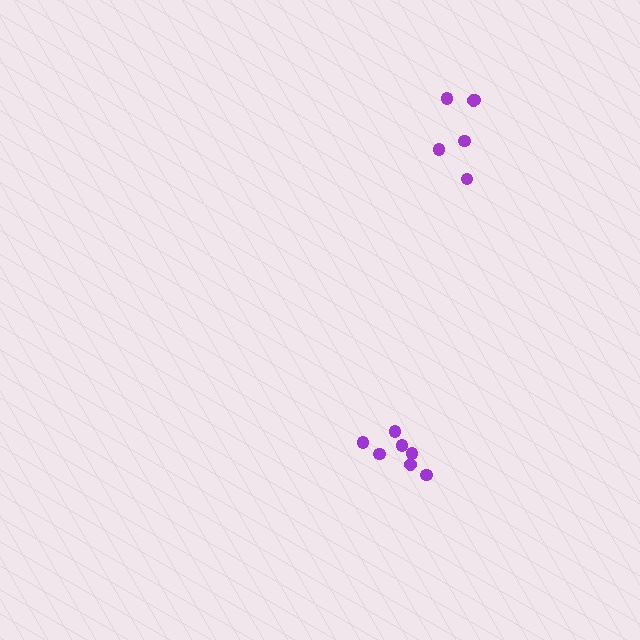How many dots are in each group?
Group 1: 6 dots, Group 2: 7 dots (13 total).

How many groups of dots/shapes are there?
There are 2 groups.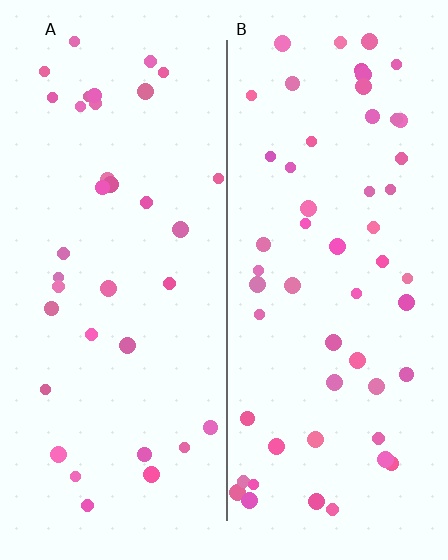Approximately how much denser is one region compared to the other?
Approximately 1.5× — region B over region A.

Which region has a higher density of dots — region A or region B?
B (the right).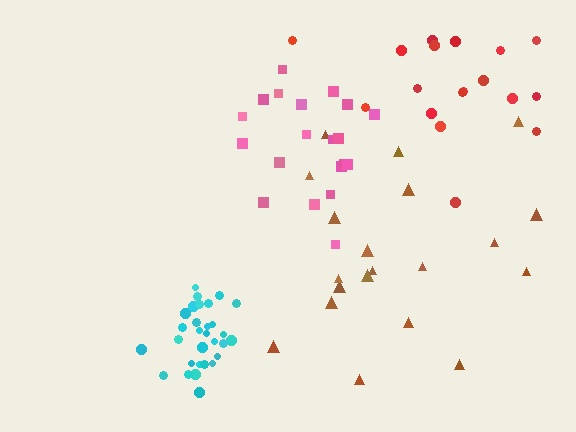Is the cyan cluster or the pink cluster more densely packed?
Cyan.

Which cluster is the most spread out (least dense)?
Brown.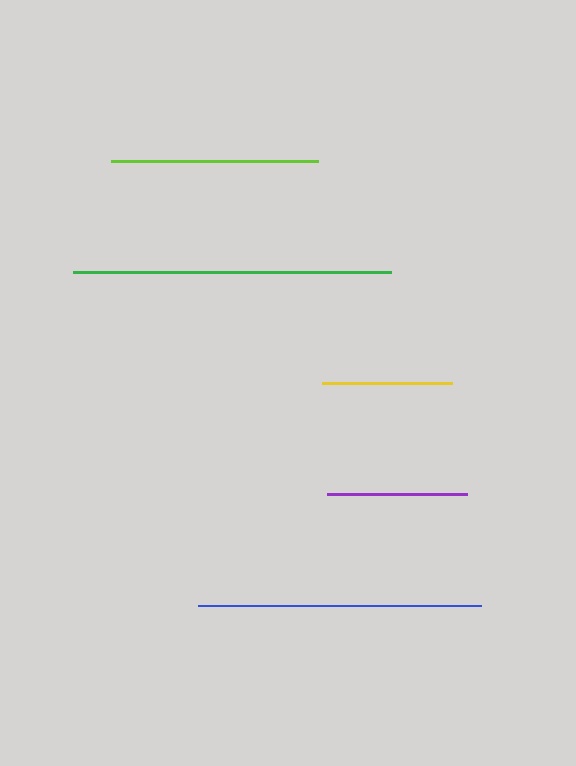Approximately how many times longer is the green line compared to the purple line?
The green line is approximately 2.3 times the length of the purple line.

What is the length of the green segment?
The green segment is approximately 317 pixels long.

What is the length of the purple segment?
The purple segment is approximately 140 pixels long.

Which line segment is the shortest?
The yellow line is the shortest at approximately 130 pixels.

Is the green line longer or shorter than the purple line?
The green line is longer than the purple line.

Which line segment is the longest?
The green line is the longest at approximately 317 pixels.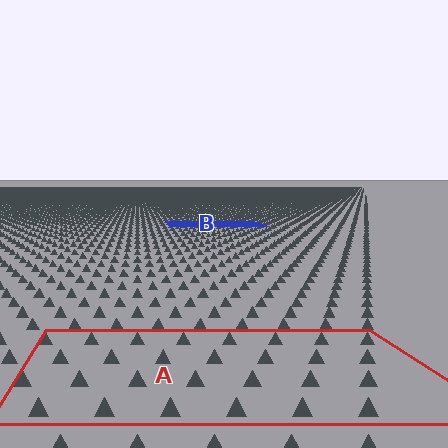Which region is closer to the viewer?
Region A is closer. The texture elements there are larger and more spread out.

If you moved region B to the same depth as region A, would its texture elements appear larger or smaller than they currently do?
They would appear larger. At a closer depth, the same texture elements are projected at a bigger on-screen size.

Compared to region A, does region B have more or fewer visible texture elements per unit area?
Region B has more texture elements per unit area — they are packed more densely because it is farther away.